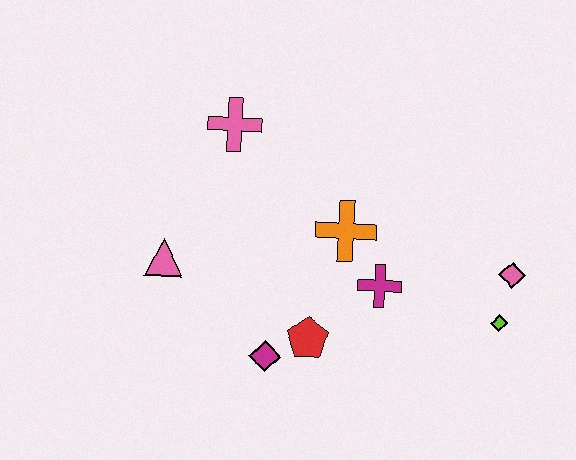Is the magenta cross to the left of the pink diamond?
Yes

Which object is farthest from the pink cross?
The lime diamond is farthest from the pink cross.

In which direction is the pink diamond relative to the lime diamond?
The pink diamond is above the lime diamond.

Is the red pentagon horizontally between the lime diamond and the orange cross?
No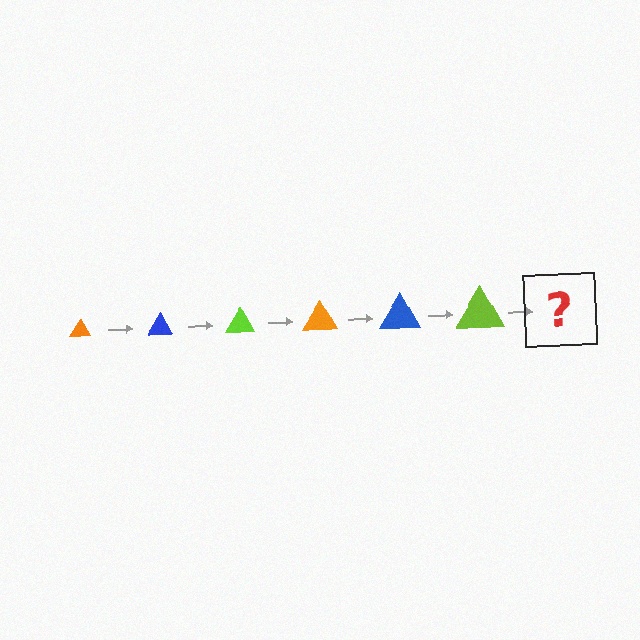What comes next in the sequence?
The next element should be an orange triangle, larger than the previous one.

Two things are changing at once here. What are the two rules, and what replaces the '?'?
The two rules are that the triangle grows larger each step and the color cycles through orange, blue, and lime. The '?' should be an orange triangle, larger than the previous one.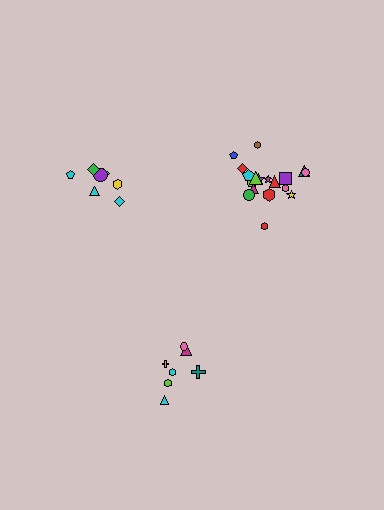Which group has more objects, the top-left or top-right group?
The top-right group.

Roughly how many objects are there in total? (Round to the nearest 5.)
Roughly 30 objects in total.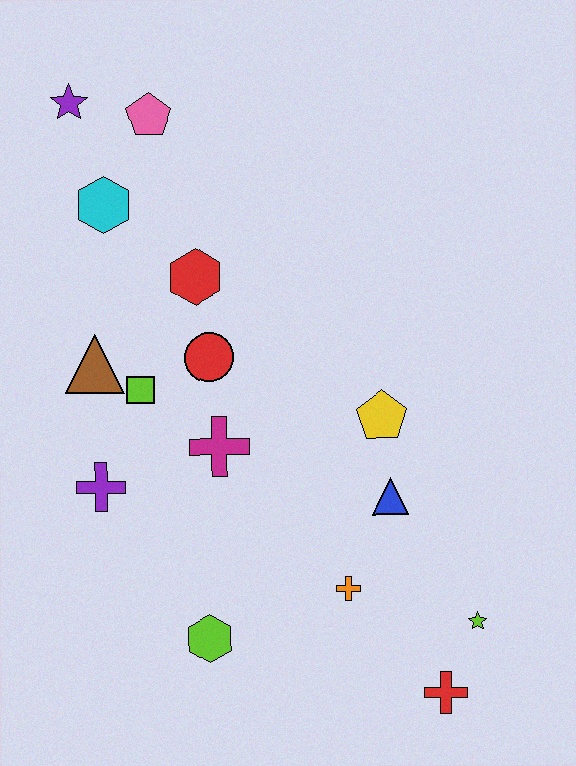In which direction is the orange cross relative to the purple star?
The orange cross is below the purple star.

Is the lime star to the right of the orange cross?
Yes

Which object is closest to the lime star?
The red cross is closest to the lime star.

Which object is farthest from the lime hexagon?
The purple star is farthest from the lime hexagon.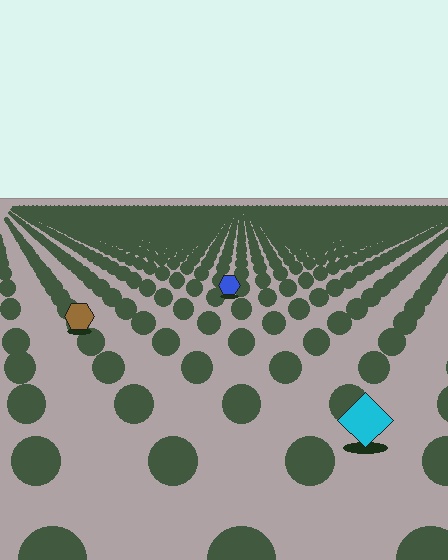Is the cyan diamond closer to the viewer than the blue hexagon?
Yes. The cyan diamond is closer — you can tell from the texture gradient: the ground texture is coarser near it.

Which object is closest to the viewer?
The cyan diamond is closest. The texture marks near it are larger and more spread out.